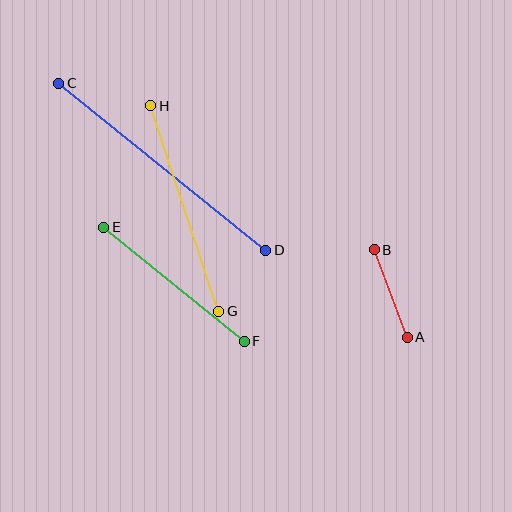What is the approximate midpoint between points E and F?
The midpoint is at approximately (174, 284) pixels.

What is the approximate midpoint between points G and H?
The midpoint is at approximately (185, 208) pixels.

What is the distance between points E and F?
The distance is approximately 181 pixels.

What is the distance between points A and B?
The distance is approximately 93 pixels.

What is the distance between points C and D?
The distance is approximately 266 pixels.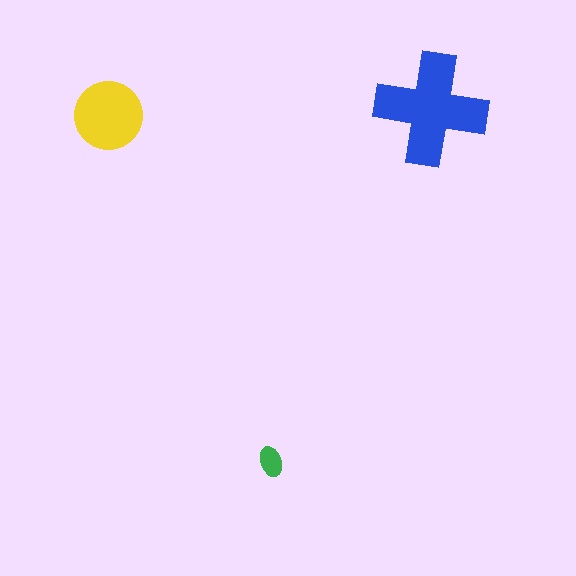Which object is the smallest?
The green ellipse.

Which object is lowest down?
The green ellipse is bottommost.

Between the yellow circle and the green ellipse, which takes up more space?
The yellow circle.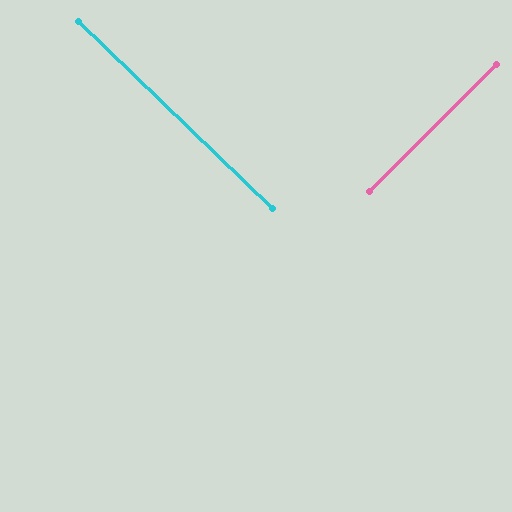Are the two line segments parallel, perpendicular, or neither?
Perpendicular — they meet at approximately 89°.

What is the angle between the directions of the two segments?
Approximately 89 degrees.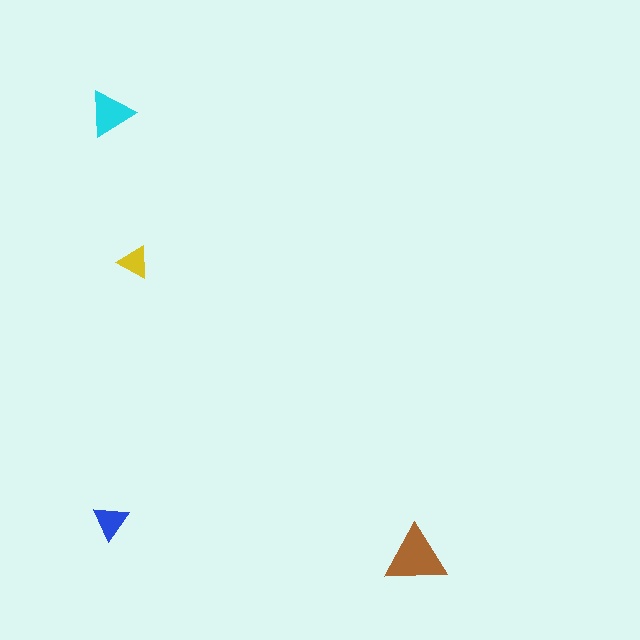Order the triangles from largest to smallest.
the brown one, the cyan one, the blue one, the yellow one.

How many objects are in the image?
There are 4 objects in the image.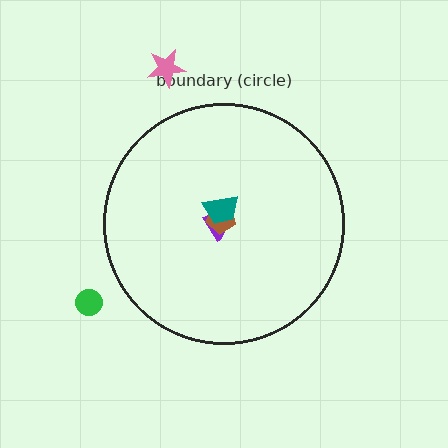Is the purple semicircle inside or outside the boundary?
Inside.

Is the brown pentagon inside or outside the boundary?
Inside.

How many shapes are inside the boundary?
3 inside, 2 outside.